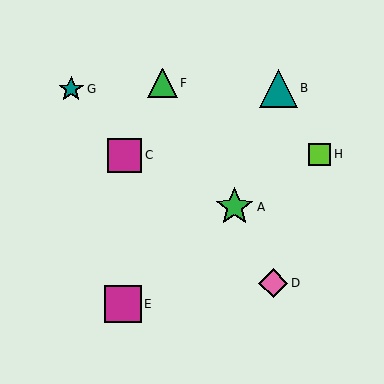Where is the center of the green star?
The center of the green star is at (234, 207).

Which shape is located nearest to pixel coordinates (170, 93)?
The green triangle (labeled F) at (163, 83) is nearest to that location.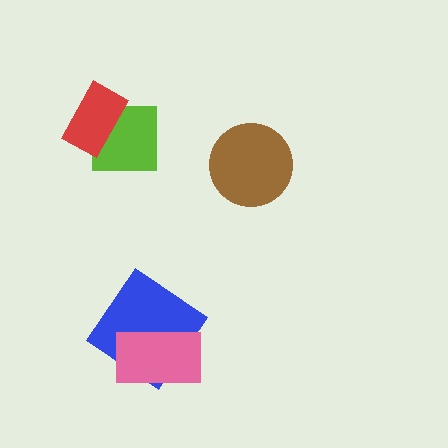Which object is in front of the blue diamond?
The pink rectangle is in front of the blue diamond.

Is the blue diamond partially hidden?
Yes, it is partially covered by another shape.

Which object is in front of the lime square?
The red rectangle is in front of the lime square.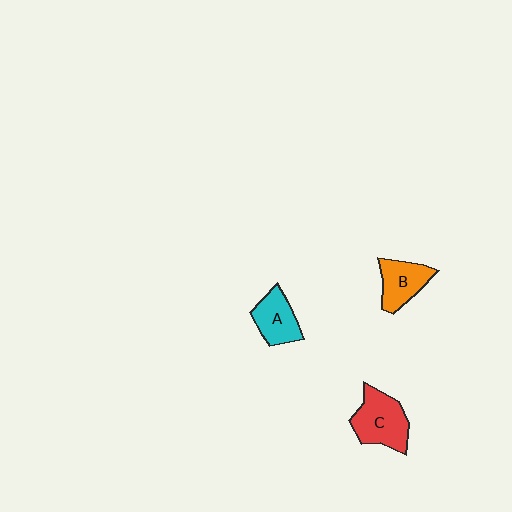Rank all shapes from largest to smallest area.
From largest to smallest: C (red), B (orange), A (cyan).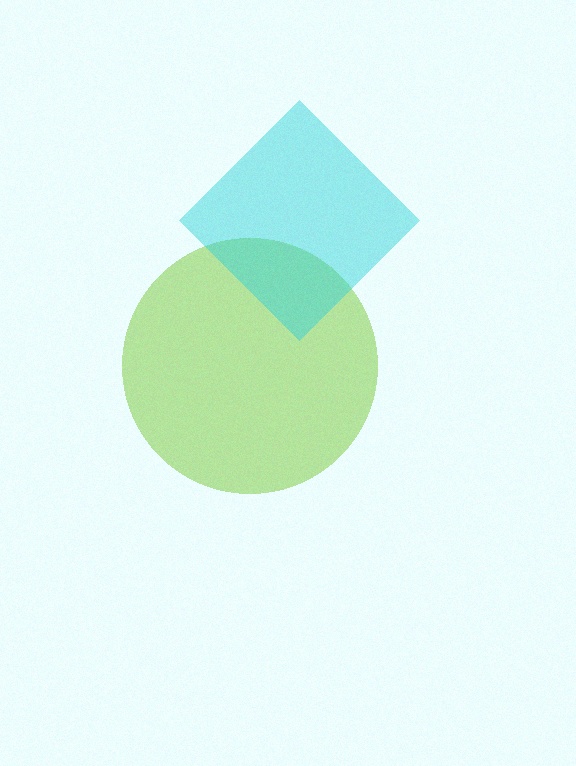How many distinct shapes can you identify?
There are 2 distinct shapes: a lime circle, a cyan diamond.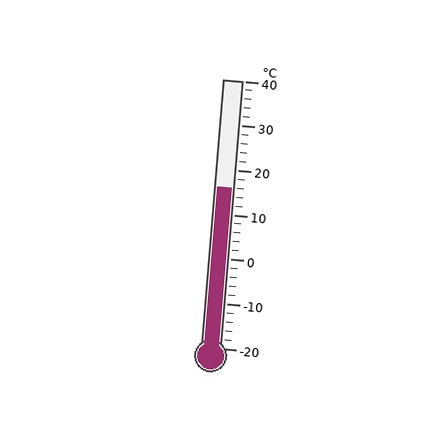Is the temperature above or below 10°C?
The temperature is above 10°C.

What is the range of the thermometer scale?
The thermometer scale ranges from -20°C to 40°C.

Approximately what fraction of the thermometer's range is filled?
The thermometer is filled to approximately 60% of its range.